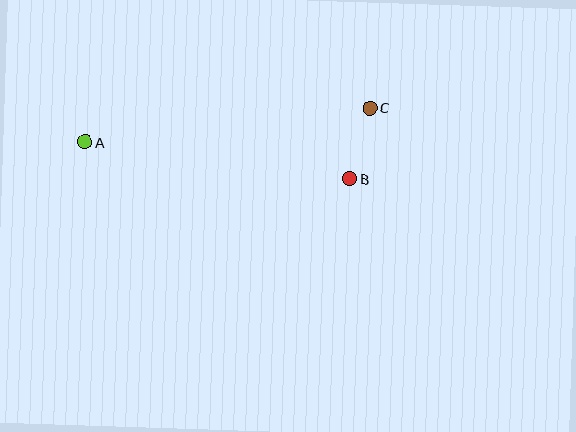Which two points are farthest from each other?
Points A and C are farthest from each other.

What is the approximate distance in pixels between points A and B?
The distance between A and B is approximately 268 pixels.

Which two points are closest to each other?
Points B and C are closest to each other.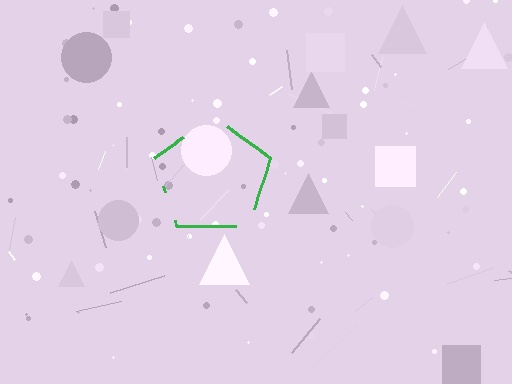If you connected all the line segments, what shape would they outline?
They would outline a pentagon.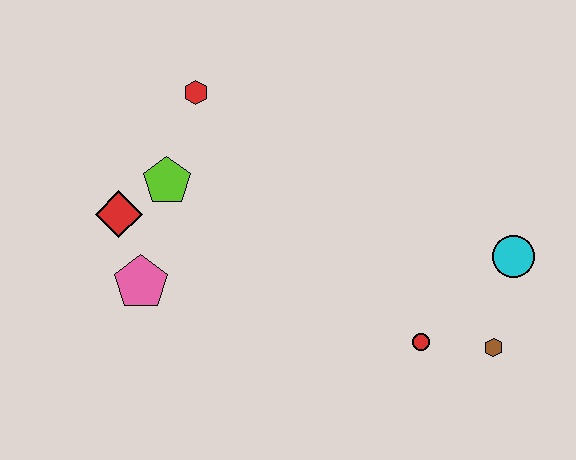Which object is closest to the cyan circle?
The brown hexagon is closest to the cyan circle.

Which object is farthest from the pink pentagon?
The cyan circle is farthest from the pink pentagon.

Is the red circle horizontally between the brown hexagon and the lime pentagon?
Yes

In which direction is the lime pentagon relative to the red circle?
The lime pentagon is to the left of the red circle.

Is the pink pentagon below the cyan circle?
Yes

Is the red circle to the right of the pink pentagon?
Yes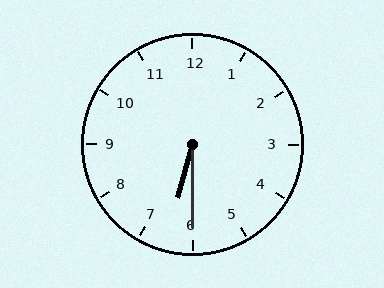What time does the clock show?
6:30.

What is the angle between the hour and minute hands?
Approximately 15 degrees.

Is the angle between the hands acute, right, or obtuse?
It is acute.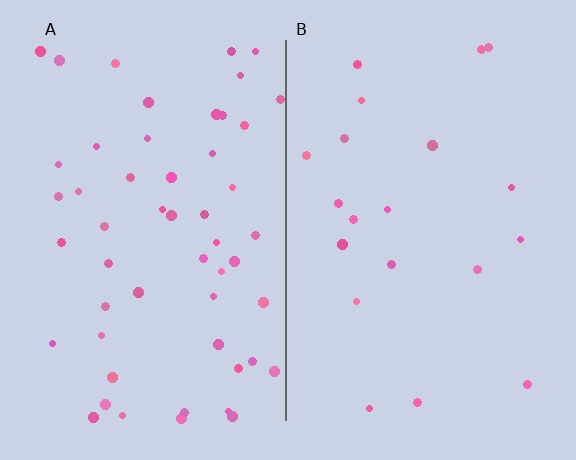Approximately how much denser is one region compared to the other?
Approximately 2.6× — region A over region B.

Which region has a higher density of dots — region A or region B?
A (the left).